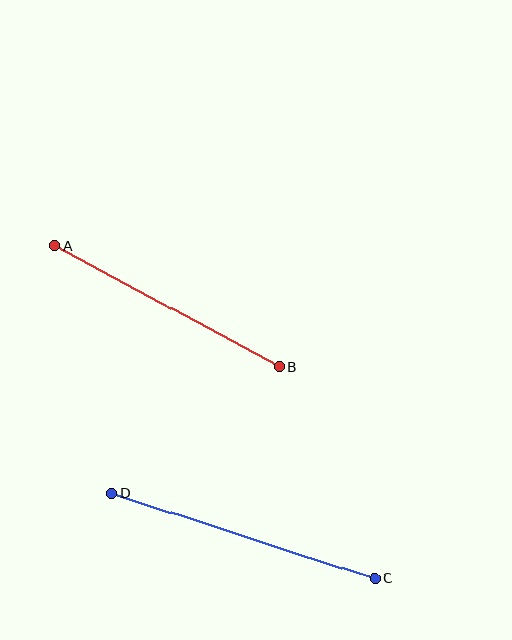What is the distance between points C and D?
The distance is approximately 276 pixels.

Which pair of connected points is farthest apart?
Points C and D are farthest apart.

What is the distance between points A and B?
The distance is approximately 256 pixels.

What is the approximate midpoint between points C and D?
The midpoint is at approximately (243, 536) pixels.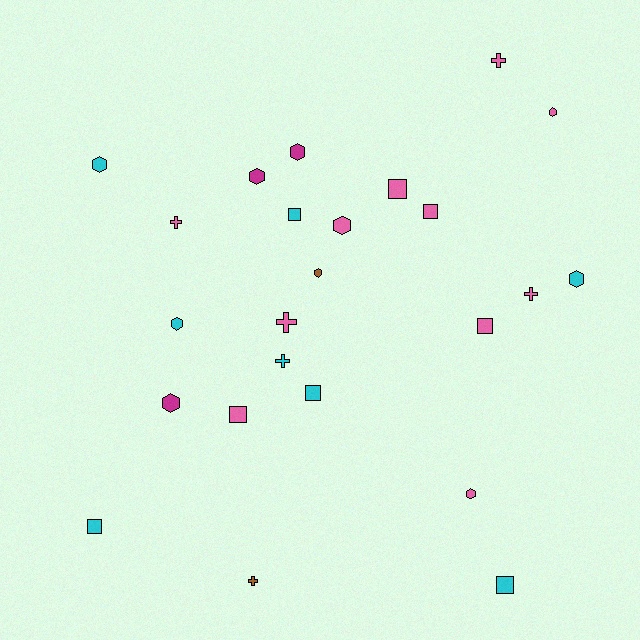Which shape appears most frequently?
Hexagon, with 10 objects.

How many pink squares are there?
There are 4 pink squares.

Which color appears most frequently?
Pink, with 11 objects.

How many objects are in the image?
There are 24 objects.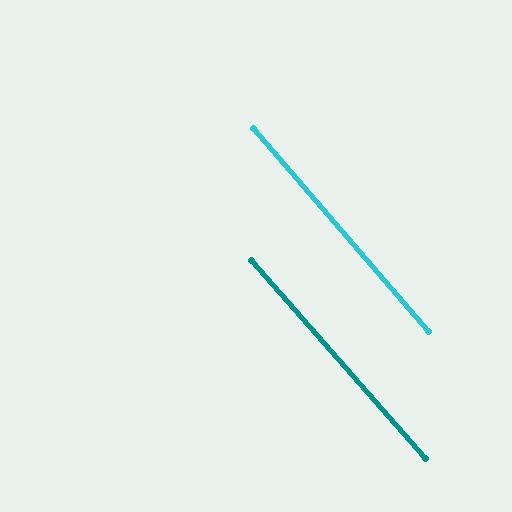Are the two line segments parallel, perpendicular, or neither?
Parallel — their directions differ by only 0.6°.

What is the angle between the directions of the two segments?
Approximately 1 degree.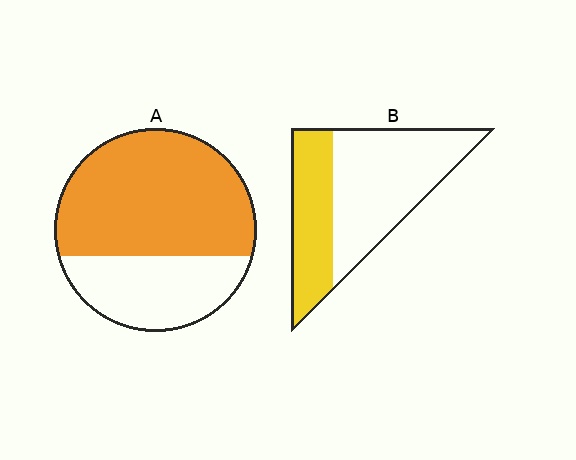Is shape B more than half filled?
No.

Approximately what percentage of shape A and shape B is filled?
A is approximately 65% and B is approximately 35%.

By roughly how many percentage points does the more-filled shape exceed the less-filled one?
By roughly 30 percentage points (A over B).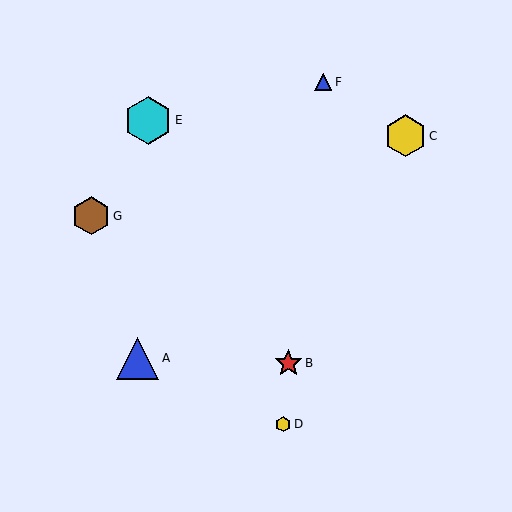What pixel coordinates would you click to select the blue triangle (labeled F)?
Click at (323, 82) to select the blue triangle F.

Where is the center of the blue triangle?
The center of the blue triangle is at (138, 358).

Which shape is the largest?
The cyan hexagon (labeled E) is the largest.